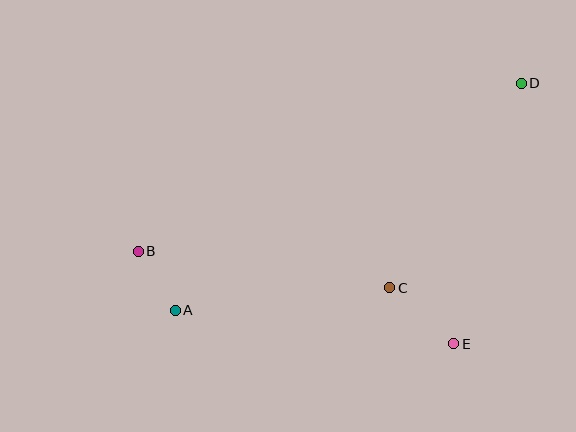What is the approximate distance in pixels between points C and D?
The distance between C and D is approximately 243 pixels.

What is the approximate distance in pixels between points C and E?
The distance between C and E is approximately 85 pixels.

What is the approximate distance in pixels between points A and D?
The distance between A and D is approximately 414 pixels.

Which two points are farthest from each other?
Points B and D are farthest from each other.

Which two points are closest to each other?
Points A and B are closest to each other.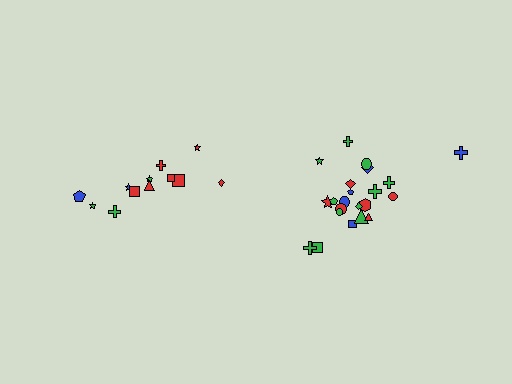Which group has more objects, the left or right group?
The right group.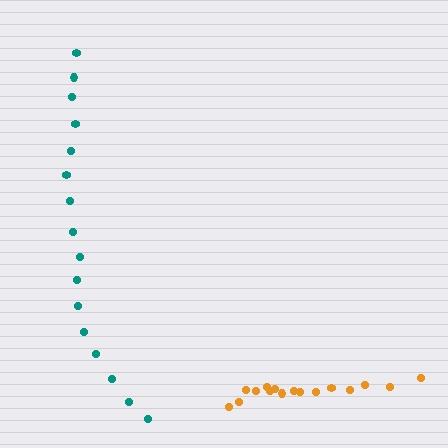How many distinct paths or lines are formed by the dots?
There are 2 distinct paths.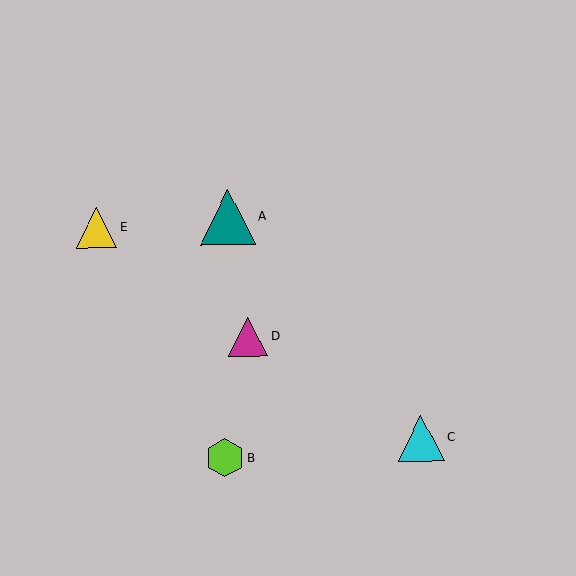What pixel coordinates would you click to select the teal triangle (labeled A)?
Click at (228, 217) to select the teal triangle A.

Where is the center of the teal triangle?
The center of the teal triangle is at (228, 217).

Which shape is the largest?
The teal triangle (labeled A) is the largest.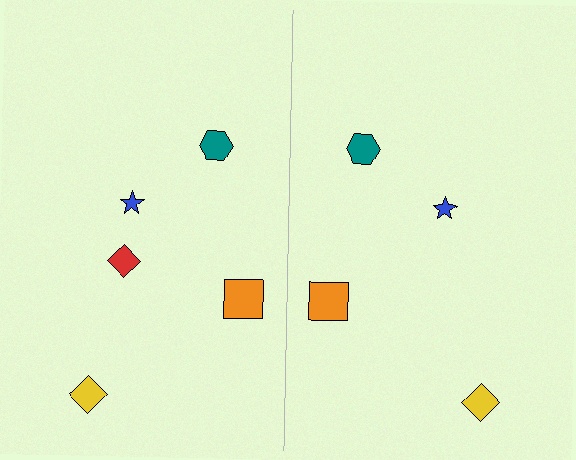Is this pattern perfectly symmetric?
No, the pattern is not perfectly symmetric. A red diamond is missing from the right side.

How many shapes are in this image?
There are 9 shapes in this image.